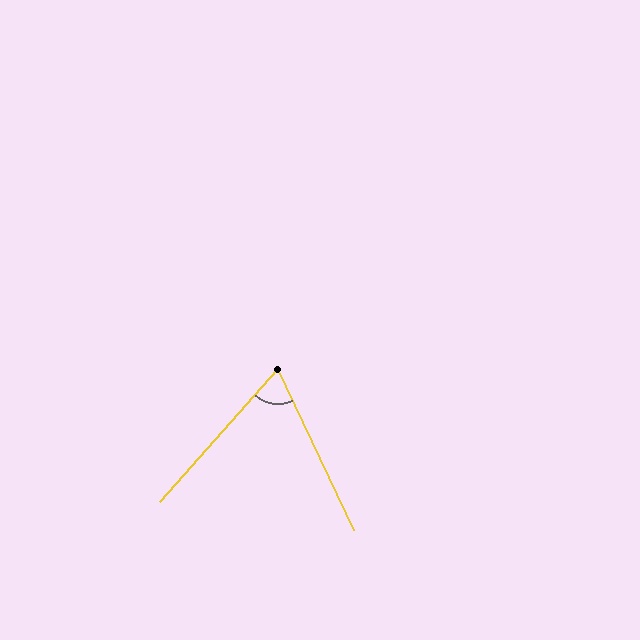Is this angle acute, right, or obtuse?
It is acute.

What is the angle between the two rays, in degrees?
Approximately 67 degrees.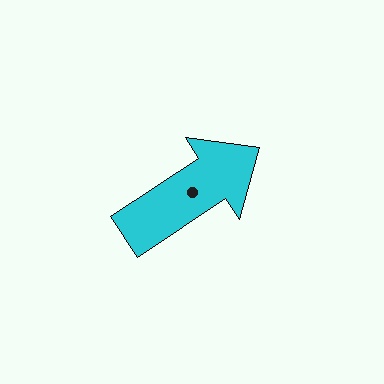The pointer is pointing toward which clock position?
Roughly 2 o'clock.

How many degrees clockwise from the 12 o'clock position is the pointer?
Approximately 57 degrees.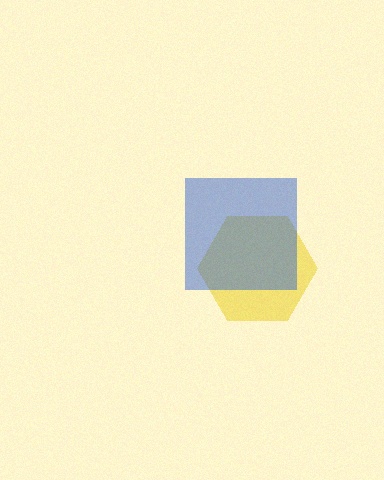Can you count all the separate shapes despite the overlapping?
Yes, there are 2 separate shapes.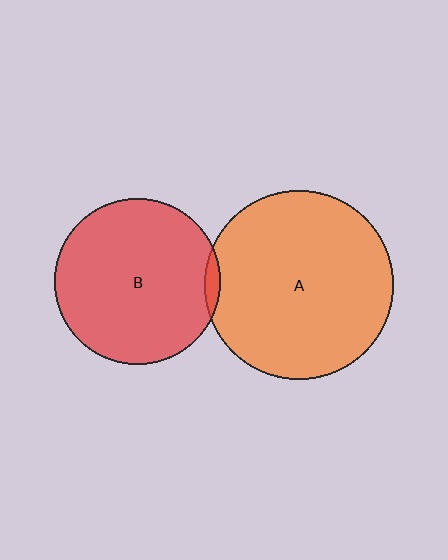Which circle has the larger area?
Circle A (orange).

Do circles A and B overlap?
Yes.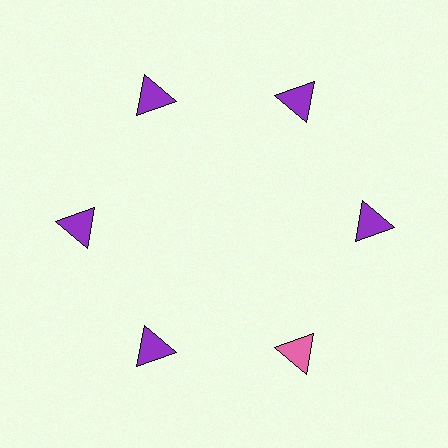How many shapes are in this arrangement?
There are 6 shapes arranged in a ring pattern.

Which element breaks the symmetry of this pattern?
The pink triangle at roughly the 5 o'clock position breaks the symmetry. All other shapes are purple triangles.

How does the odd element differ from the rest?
It has a different color: pink instead of purple.